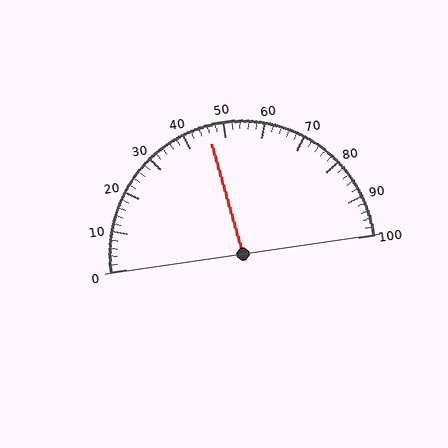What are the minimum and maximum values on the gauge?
The gauge ranges from 0 to 100.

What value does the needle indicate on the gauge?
The needle indicates approximately 46.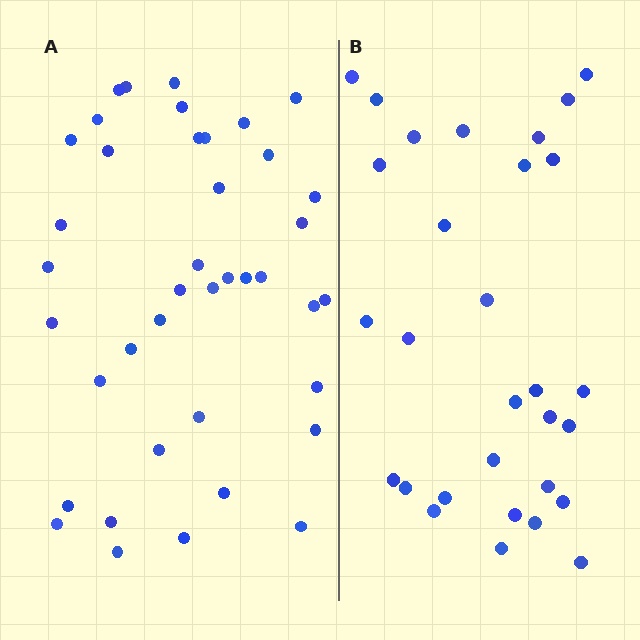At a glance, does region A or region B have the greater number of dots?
Region A (the left region) has more dots.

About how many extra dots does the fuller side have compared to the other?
Region A has roughly 10 or so more dots than region B.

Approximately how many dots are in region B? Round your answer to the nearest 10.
About 30 dots.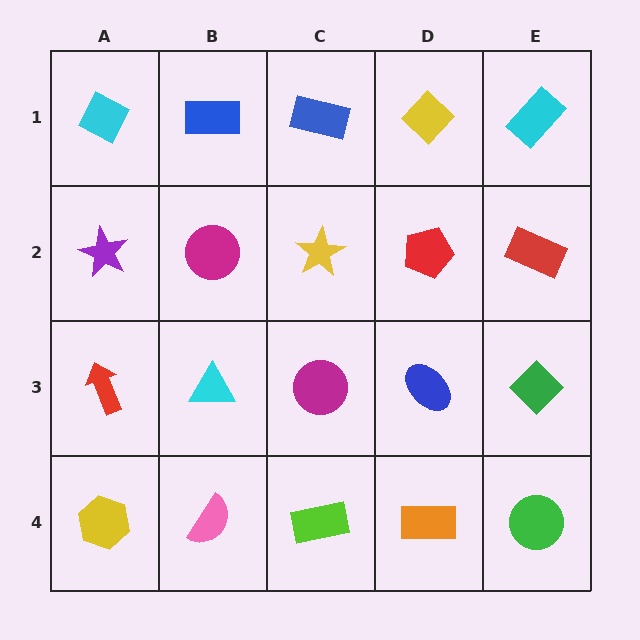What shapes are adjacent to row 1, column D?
A red pentagon (row 2, column D), a blue rectangle (row 1, column C), a cyan rectangle (row 1, column E).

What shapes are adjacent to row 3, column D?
A red pentagon (row 2, column D), an orange rectangle (row 4, column D), a magenta circle (row 3, column C), a green diamond (row 3, column E).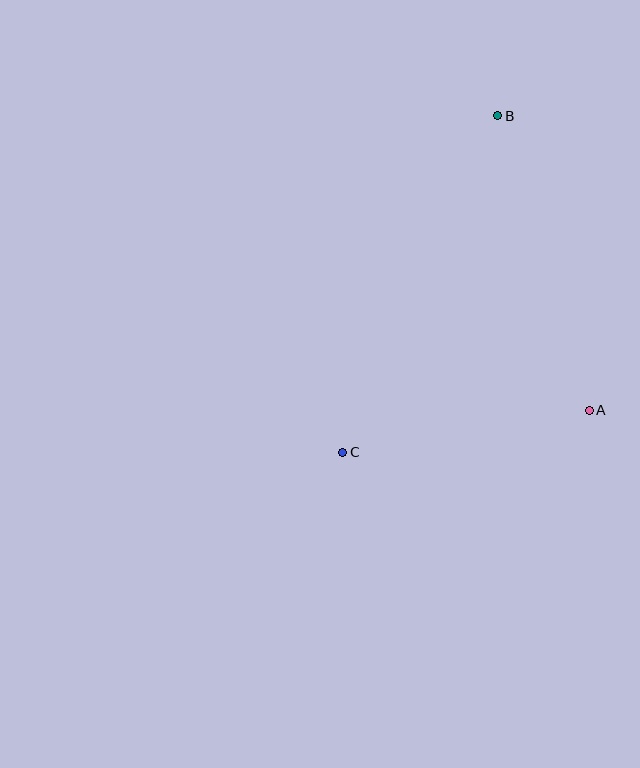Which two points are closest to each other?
Points A and C are closest to each other.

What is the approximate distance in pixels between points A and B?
The distance between A and B is approximately 308 pixels.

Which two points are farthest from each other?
Points B and C are farthest from each other.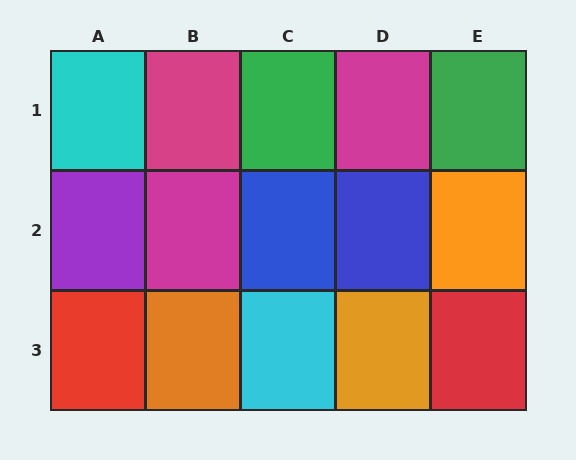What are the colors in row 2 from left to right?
Purple, magenta, blue, blue, orange.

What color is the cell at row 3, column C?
Cyan.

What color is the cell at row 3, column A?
Red.